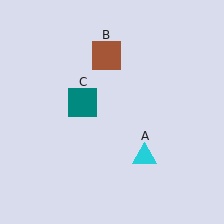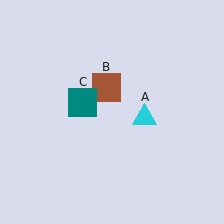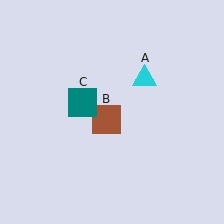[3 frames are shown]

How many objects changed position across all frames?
2 objects changed position: cyan triangle (object A), brown square (object B).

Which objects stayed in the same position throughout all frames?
Teal square (object C) remained stationary.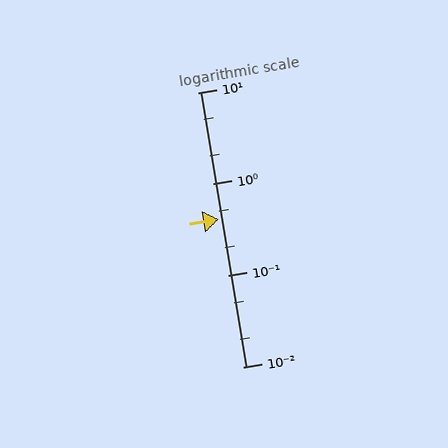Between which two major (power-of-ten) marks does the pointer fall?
The pointer is between 0.1 and 1.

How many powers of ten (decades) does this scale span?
The scale spans 3 decades, from 0.01 to 10.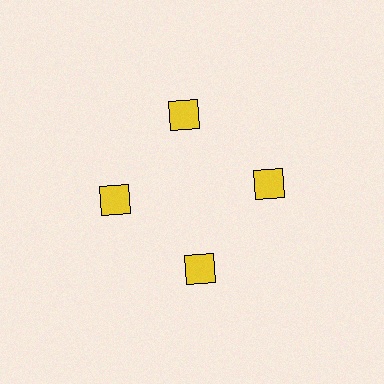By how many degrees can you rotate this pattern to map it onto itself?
The pattern maps onto itself every 90 degrees of rotation.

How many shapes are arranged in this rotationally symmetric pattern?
There are 4 shapes, arranged in 4 groups of 1.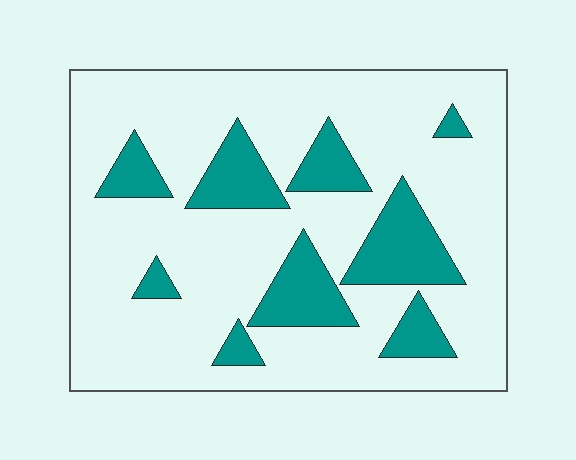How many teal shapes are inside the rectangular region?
9.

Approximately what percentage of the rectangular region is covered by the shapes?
Approximately 20%.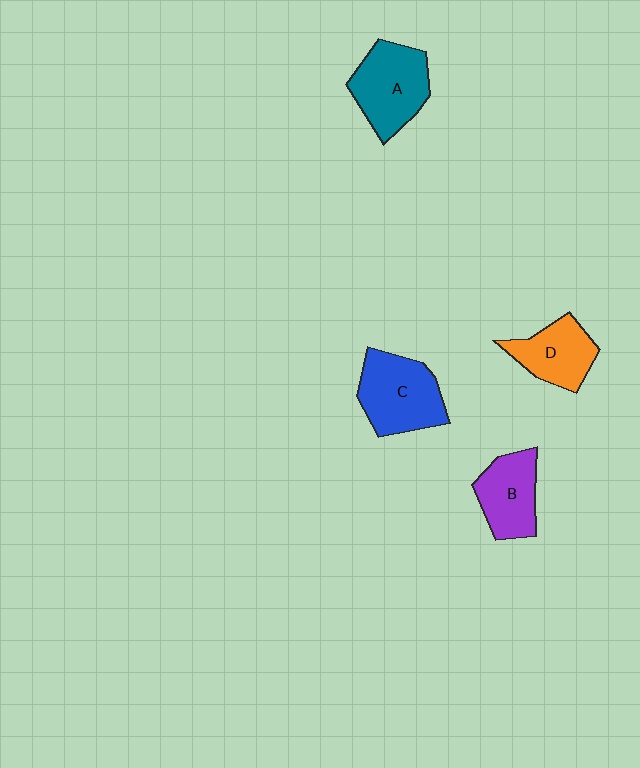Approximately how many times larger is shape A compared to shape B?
Approximately 1.2 times.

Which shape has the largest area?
Shape C (blue).